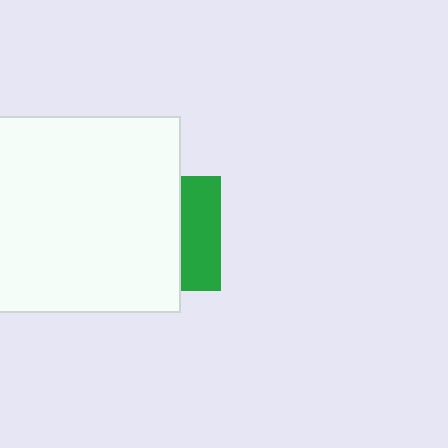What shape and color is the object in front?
The object in front is a white square.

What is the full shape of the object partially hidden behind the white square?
The partially hidden object is a green square.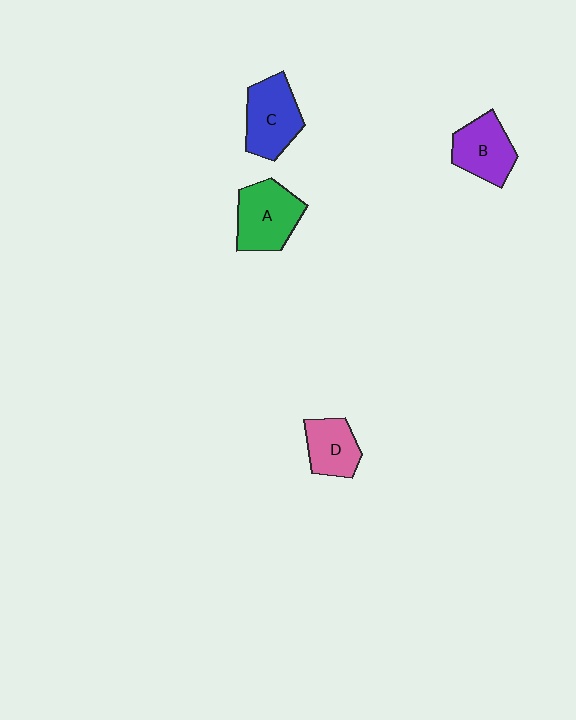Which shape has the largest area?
Shape A (green).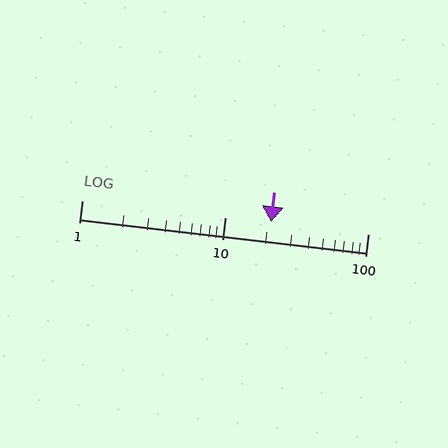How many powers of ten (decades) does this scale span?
The scale spans 2 decades, from 1 to 100.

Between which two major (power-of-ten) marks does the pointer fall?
The pointer is between 10 and 100.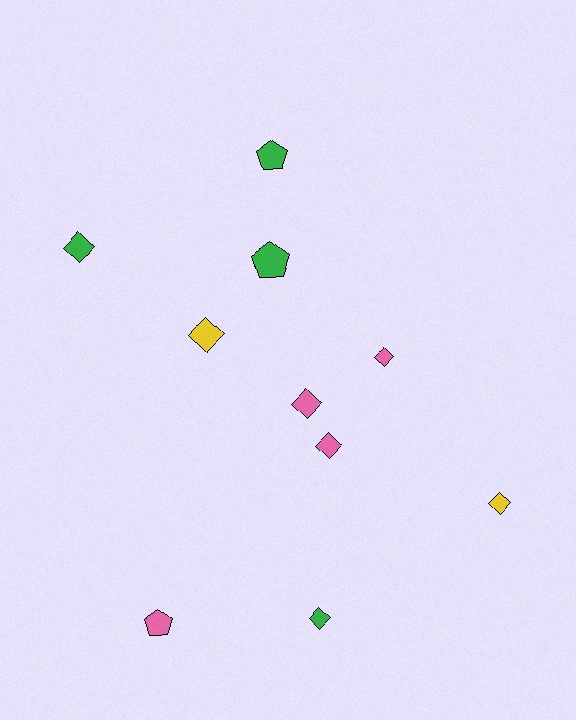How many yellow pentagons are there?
There are no yellow pentagons.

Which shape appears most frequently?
Diamond, with 7 objects.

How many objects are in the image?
There are 10 objects.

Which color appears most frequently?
Pink, with 4 objects.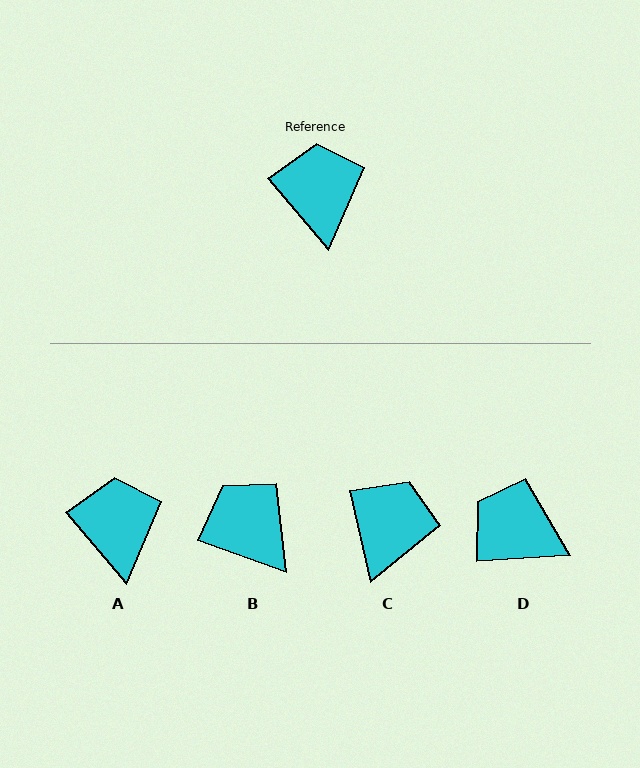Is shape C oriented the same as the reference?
No, it is off by about 27 degrees.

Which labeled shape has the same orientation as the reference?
A.